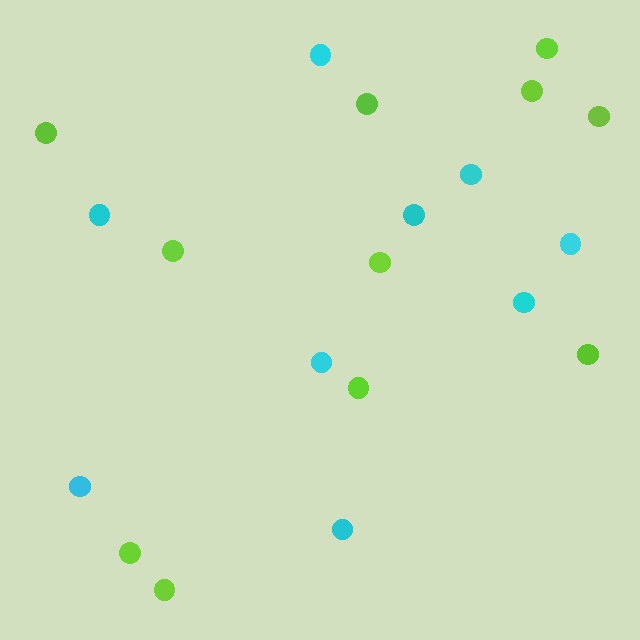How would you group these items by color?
There are 2 groups: one group of lime circles (11) and one group of cyan circles (9).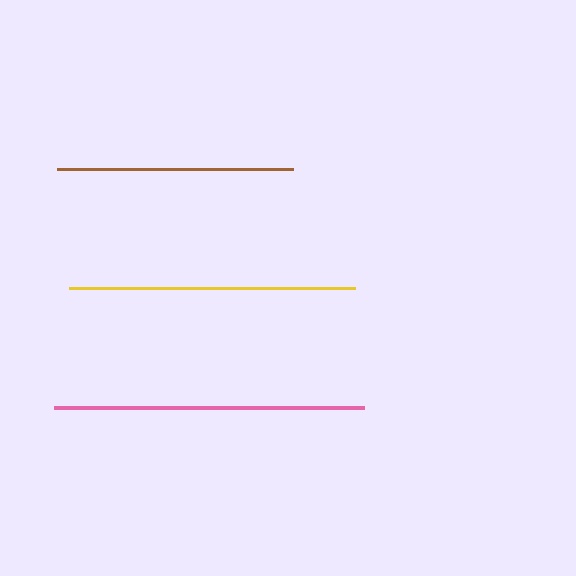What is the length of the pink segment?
The pink segment is approximately 310 pixels long.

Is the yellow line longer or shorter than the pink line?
The pink line is longer than the yellow line.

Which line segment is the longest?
The pink line is the longest at approximately 310 pixels.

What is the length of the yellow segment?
The yellow segment is approximately 287 pixels long.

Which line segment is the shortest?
The brown line is the shortest at approximately 236 pixels.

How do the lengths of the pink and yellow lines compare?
The pink and yellow lines are approximately the same length.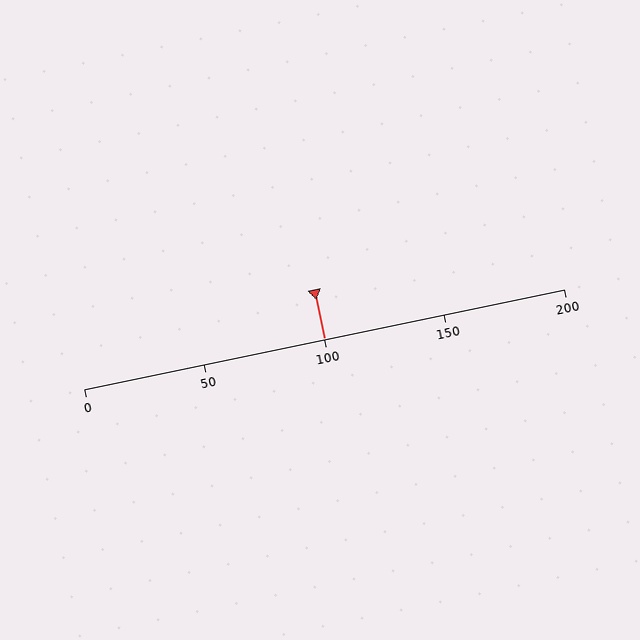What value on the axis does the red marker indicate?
The marker indicates approximately 100.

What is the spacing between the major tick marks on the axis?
The major ticks are spaced 50 apart.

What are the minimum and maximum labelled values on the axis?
The axis runs from 0 to 200.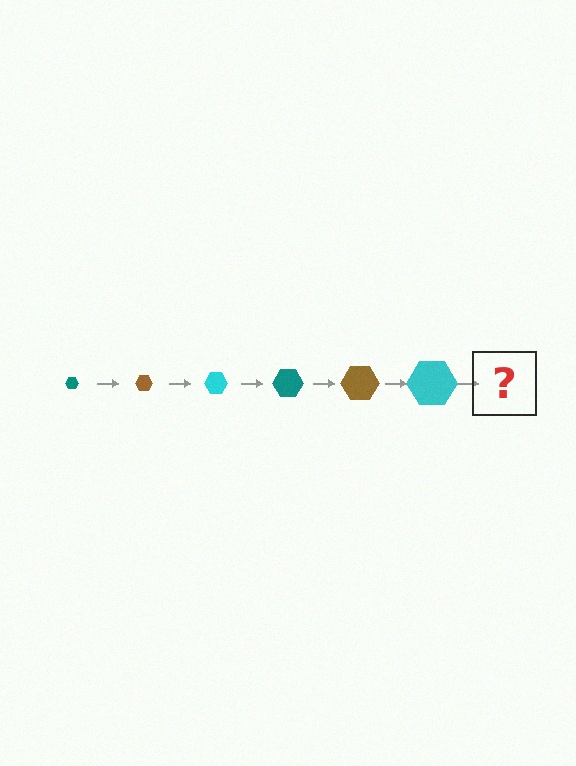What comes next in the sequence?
The next element should be a teal hexagon, larger than the previous one.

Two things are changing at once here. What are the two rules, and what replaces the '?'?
The two rules are that the hexagon grows larger each step and the color cycles through teal, brown, and cyan. The '?' should be a teal hexagon, larger than the previous one.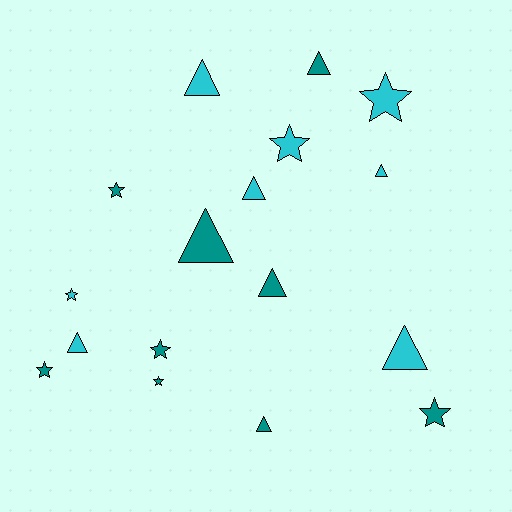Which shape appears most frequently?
Triangle, with 9 objects.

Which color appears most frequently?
Teal, with 9 objects.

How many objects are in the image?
There are 17 objects.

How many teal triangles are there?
There are 4 teal triangles.